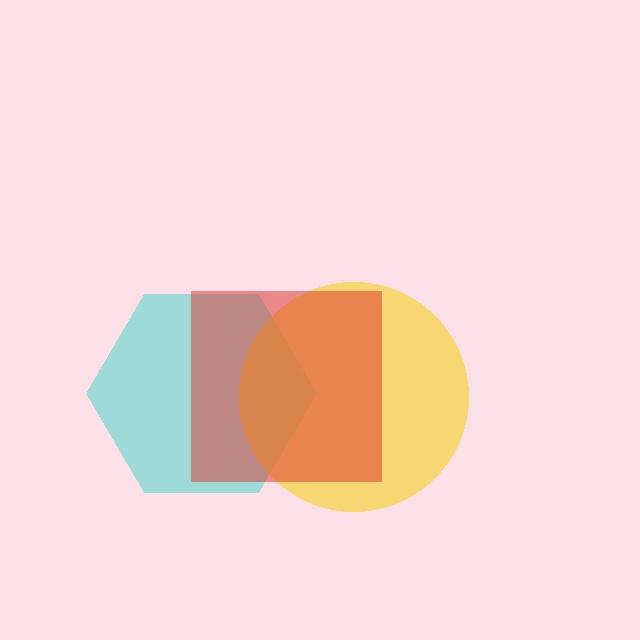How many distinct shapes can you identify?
There are 3 distinct shapes: a cyan hexagon, a yellow circle, a red square.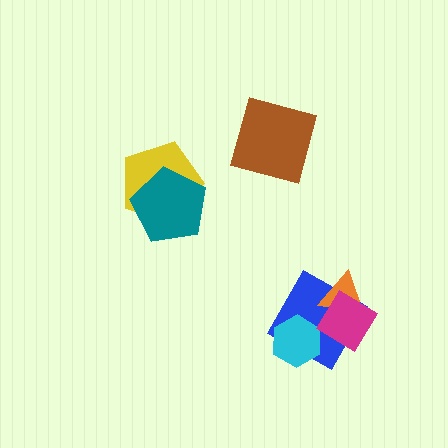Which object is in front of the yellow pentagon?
The teal pentagon is in front of the yellow pentagon.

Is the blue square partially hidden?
Yes, it is partially covered by another shape.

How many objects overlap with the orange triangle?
2 objects overlap with the orange triangle.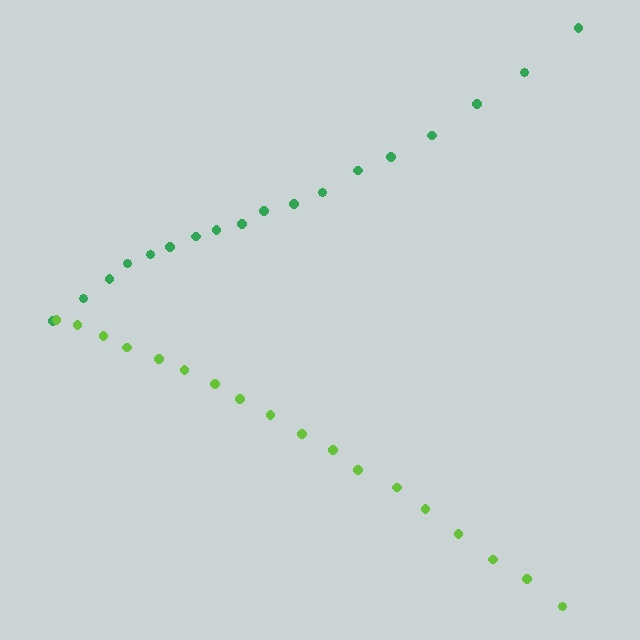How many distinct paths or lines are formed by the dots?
There are 2 distinct paths.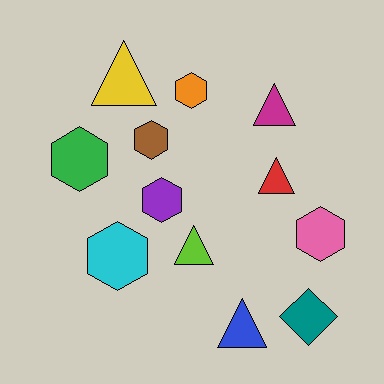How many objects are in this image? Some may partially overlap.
There are 12 objects.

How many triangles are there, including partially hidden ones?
There are 5 triangles.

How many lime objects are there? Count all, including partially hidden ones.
There is 1 lime object.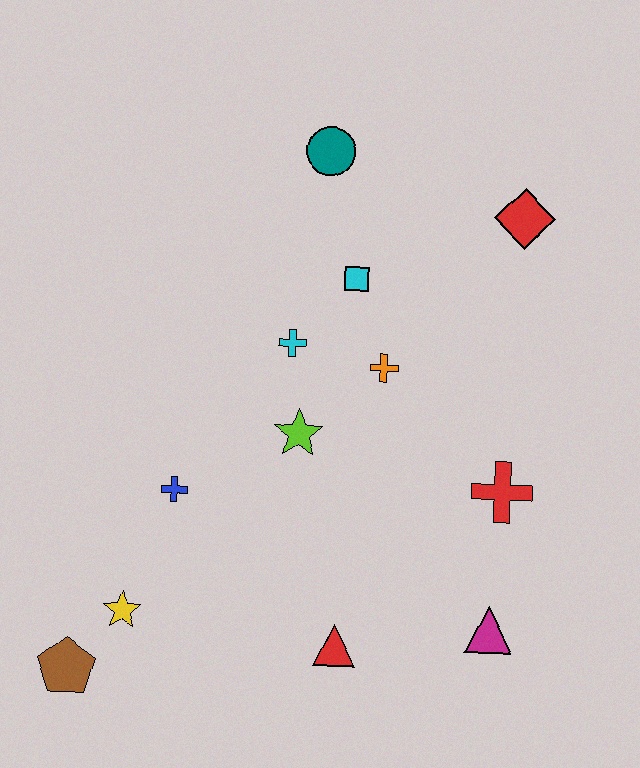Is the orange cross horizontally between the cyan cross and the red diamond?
Yes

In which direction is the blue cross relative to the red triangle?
The blue cross is to the left of the red triangle.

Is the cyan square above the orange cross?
Yes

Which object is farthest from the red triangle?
The teal circle is farthest from the red triangle.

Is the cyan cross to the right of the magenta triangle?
No